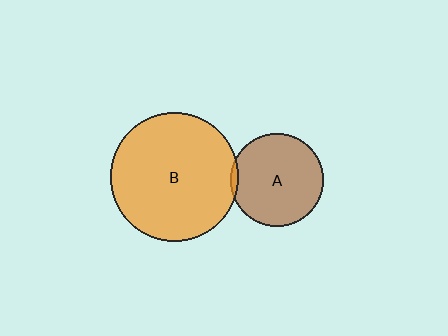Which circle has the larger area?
Circle B (orange).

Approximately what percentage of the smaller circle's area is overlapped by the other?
Approximately 5%.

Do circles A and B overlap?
Yes.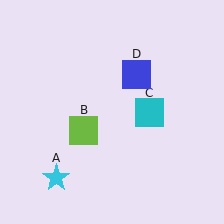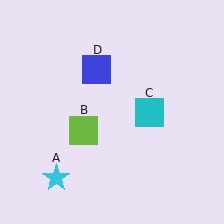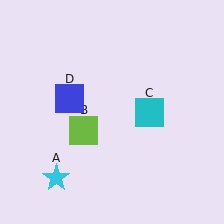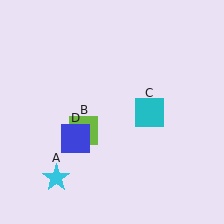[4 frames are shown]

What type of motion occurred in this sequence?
The blue square (object D) rotated counterclockwise around the center of the scene.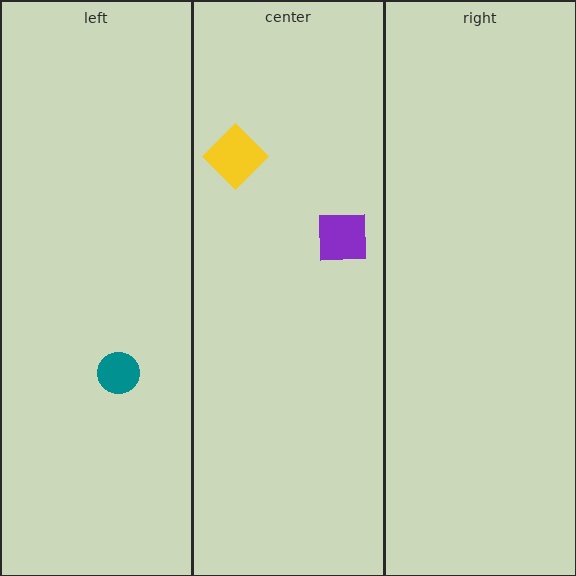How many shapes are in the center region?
2.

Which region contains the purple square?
The center region.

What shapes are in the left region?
The teal circle.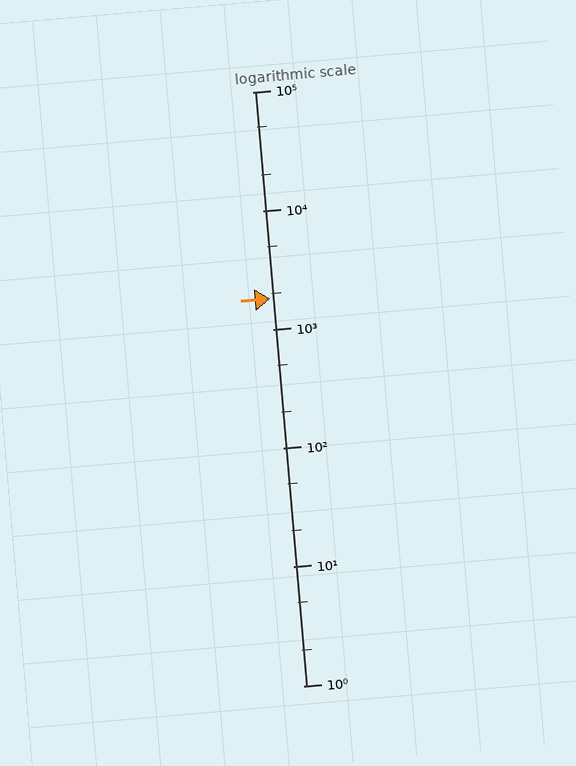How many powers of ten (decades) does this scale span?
The scale spans 5 decades, from 1 to 100000.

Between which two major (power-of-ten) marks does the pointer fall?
The pointer is between 1000 and 10000.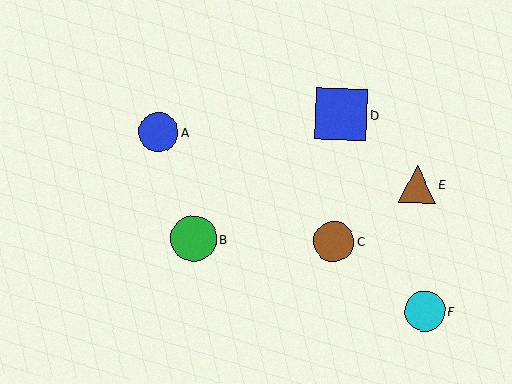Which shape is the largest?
The blue square (labeled D) is the largest.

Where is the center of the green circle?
The center of the green circle is at (193, 239).